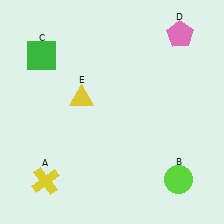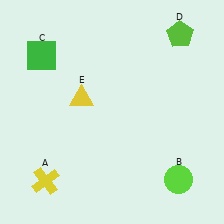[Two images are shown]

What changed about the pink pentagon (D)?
In Image 1, D is pink. In Image 2, it changed to lime.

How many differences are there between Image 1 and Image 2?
There is 1 difference between the two images.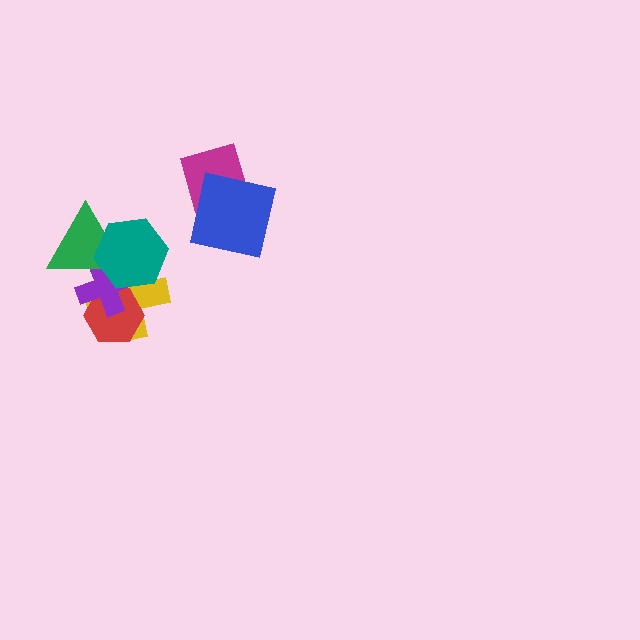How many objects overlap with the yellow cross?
4 objects overlap with the yellow cross.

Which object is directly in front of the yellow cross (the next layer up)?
The red hexagon is directly in front of the yellow cross.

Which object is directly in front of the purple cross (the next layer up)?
The green triangle is directly in front of the purple cross.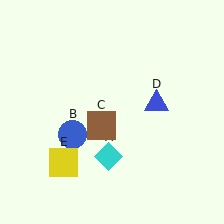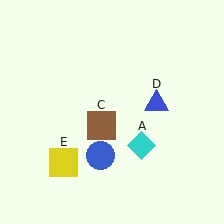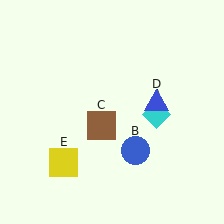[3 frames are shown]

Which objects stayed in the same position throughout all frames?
Brown square (object C) and blue triangle (object D) and yellow square (object E) remained stationary.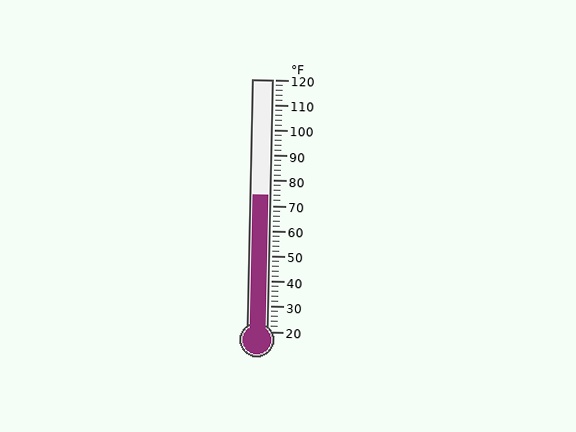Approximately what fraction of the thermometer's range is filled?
The thermometer is filled to approximately 55% of its range.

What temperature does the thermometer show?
The thermometer shows approximately 74°F.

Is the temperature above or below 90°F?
The temperature is below 90°F.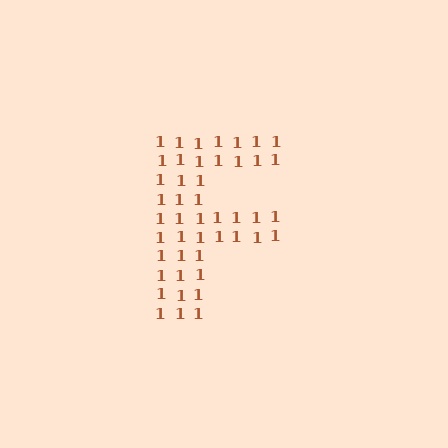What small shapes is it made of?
It is made of small digit 1's.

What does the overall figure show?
The overall figure shows the letter F.